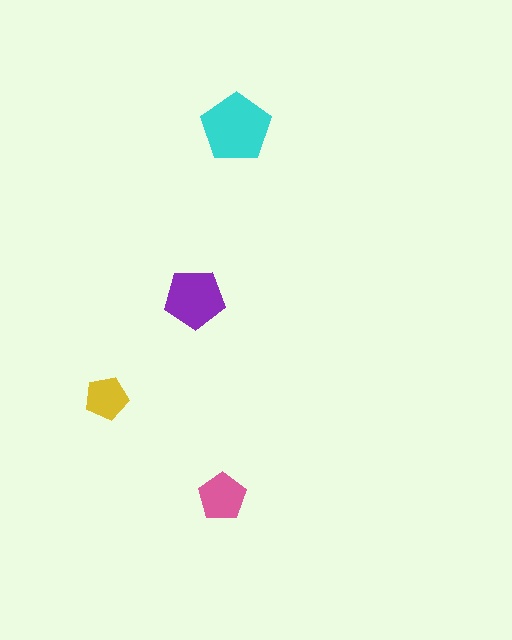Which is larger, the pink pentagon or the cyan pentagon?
The cyan one.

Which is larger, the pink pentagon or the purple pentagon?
The purple one.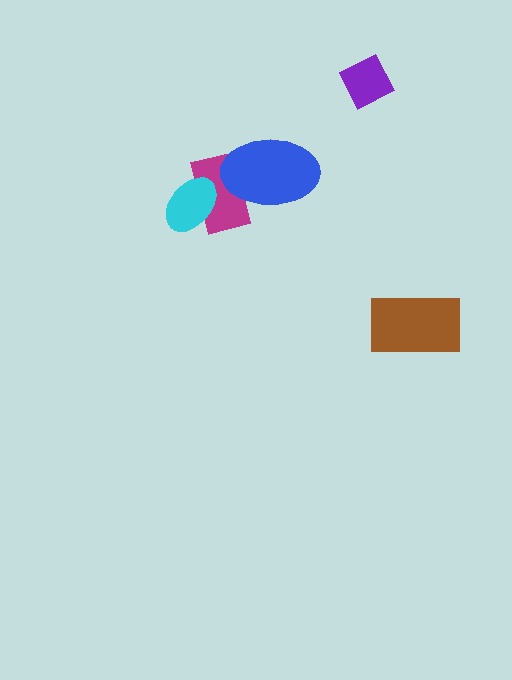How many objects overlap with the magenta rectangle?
2 objects overlap with the magenta rectangle.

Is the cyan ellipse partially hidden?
No, no other shape covers it.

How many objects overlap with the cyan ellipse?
1 object overlaps with the cyan ellipse.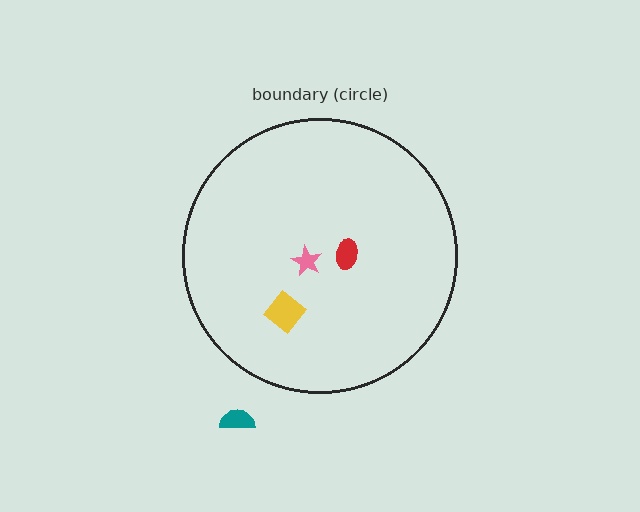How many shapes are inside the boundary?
3 inside, 1 outside.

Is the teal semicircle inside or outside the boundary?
Outside.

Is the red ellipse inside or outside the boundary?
Inside.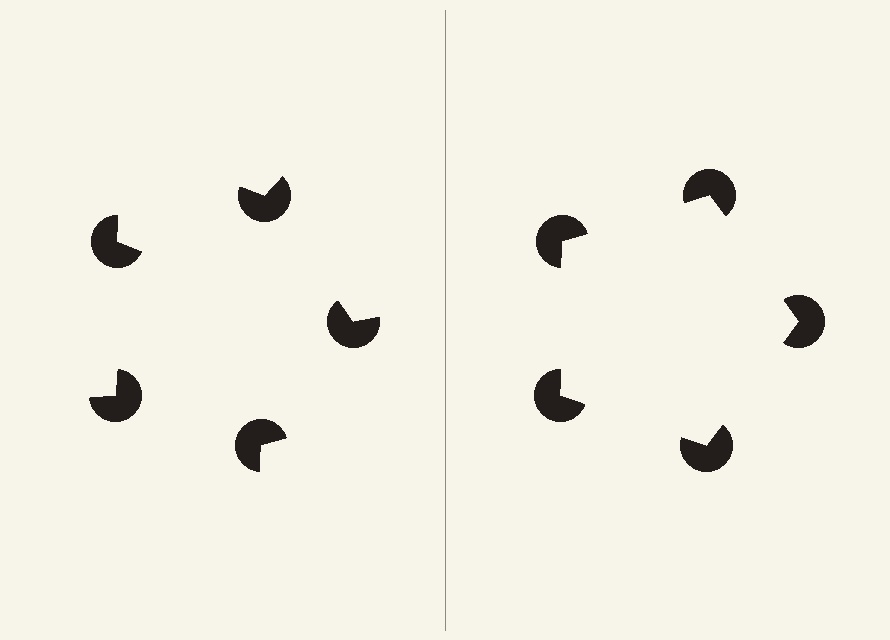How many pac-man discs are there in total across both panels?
10 — 5 on each side.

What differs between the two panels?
The pac-man discs are positioned identically on both sides; only the wedge orientations differ. On the right they align to a pentagon; on the left they are misaligned.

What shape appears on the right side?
An illusory pentagon.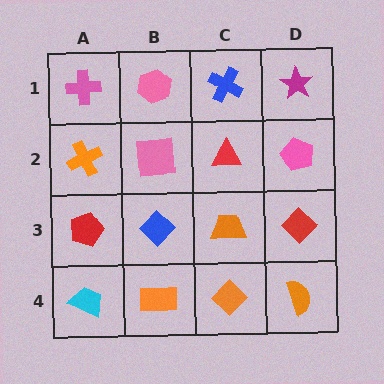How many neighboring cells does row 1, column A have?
2.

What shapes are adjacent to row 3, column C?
A red triangle (row 2, column C), an orange diamond (row 4, column C), a blue diamond (row 3, column B), a red diamond (row 3, column D).